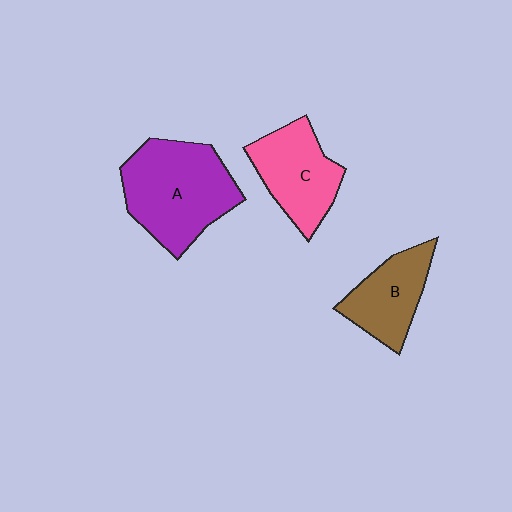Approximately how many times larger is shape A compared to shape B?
Approximately 1.7 times.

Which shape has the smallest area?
Shape B (brown).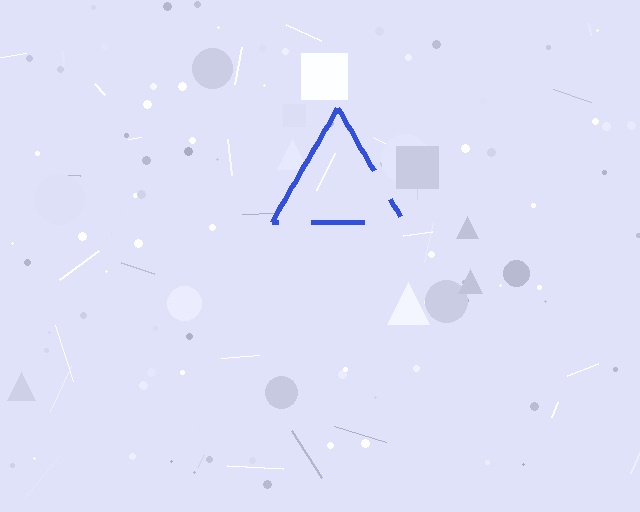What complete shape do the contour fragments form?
The contour fragments form a triangle.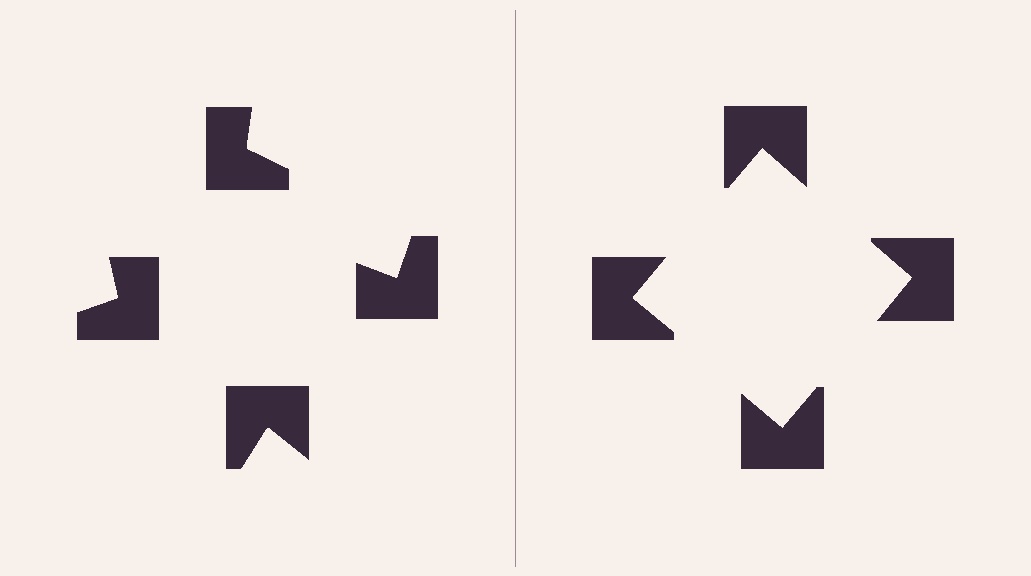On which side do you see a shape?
An illusory square appears on the right side. On the left side the wedge cuts are rotated, so no coherent shape forms.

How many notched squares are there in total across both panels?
8 — 4 on each side.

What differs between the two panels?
The notched squares are positioned identically on both sides; only the wedge orientations differ. On the right they align to a square; on the left they are misaligned.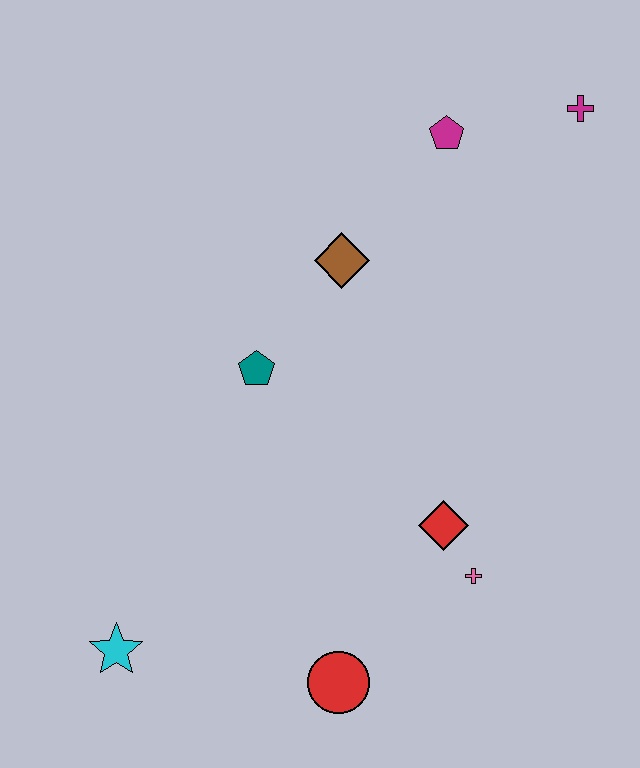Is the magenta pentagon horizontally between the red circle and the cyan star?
No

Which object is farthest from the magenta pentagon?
The cyan star is farthest from the magenta pentagon.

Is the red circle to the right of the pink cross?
No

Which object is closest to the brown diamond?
The teal pentagon is closest to the brown diamond.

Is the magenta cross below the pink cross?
No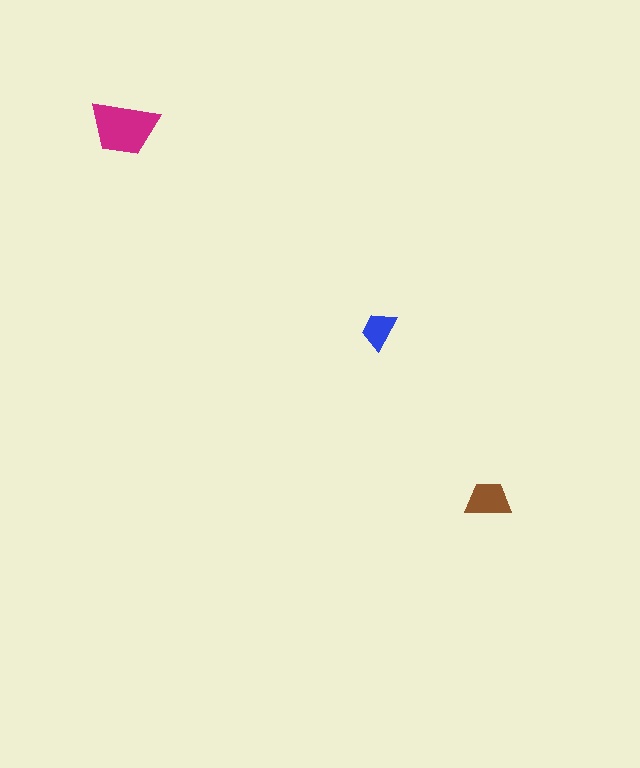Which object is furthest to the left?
The magenta trapezoid is leftmost.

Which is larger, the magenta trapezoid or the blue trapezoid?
The magenta one.